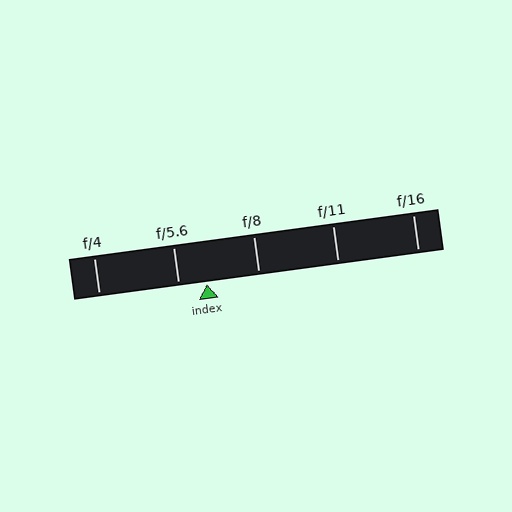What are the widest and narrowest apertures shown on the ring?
The widest aperture shown is f/4 and the narrowest is f/16.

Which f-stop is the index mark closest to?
The index mark is closest to f/5.6.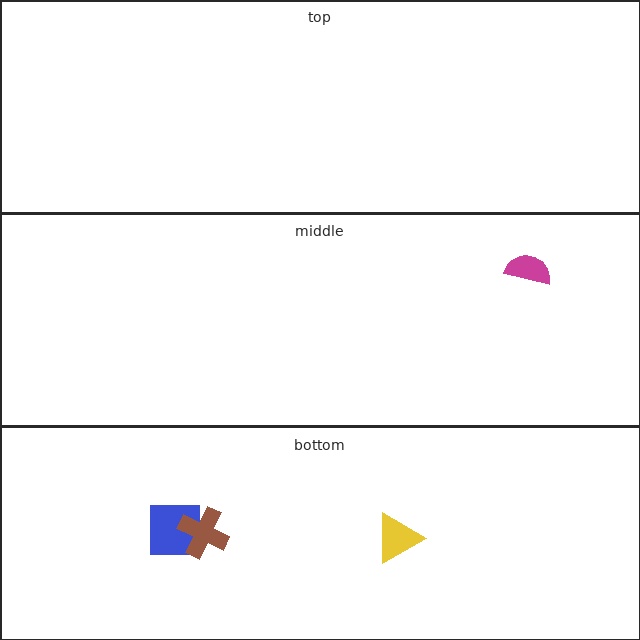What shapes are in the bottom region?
The blue square, the yellow triangle, the brown cross.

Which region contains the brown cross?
The bottom region.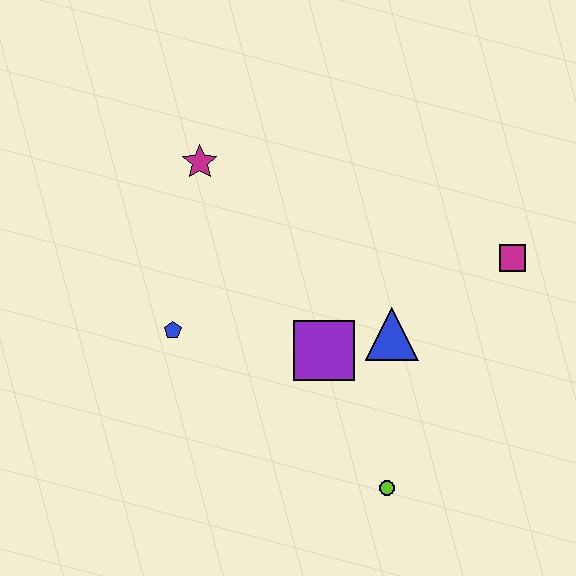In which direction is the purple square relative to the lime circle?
The purple square is above the lime circle.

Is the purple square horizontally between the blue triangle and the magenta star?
Yes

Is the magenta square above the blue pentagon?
Yes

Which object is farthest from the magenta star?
The lime circle is farthest from the magenta star.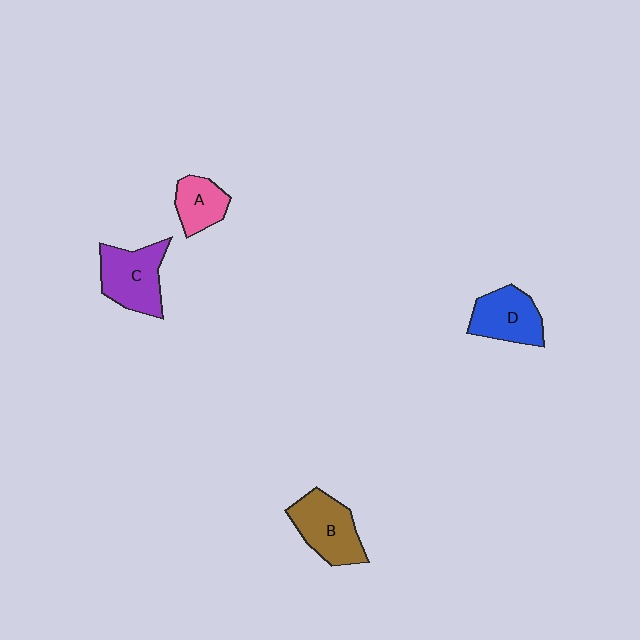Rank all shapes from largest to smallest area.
From largest to smallest: C (purple), B (brown), D (blue), A (pink).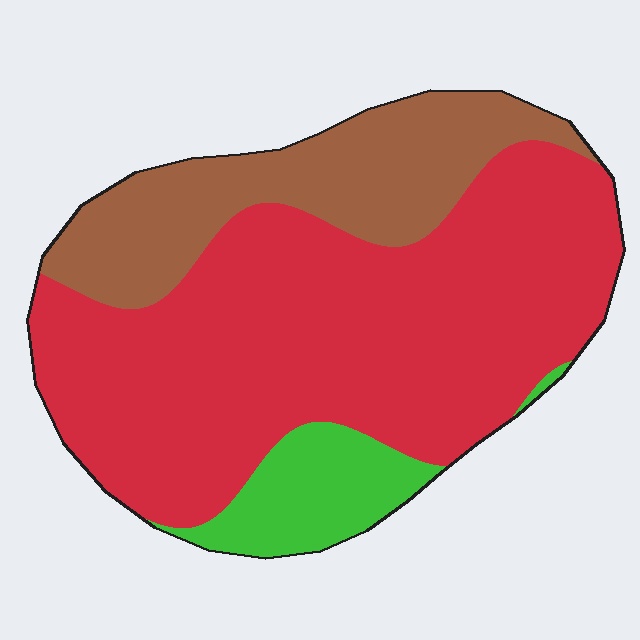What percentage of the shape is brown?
Brown covers 25% of the shape.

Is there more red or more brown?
Red.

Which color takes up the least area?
Green, at roughly 10%.